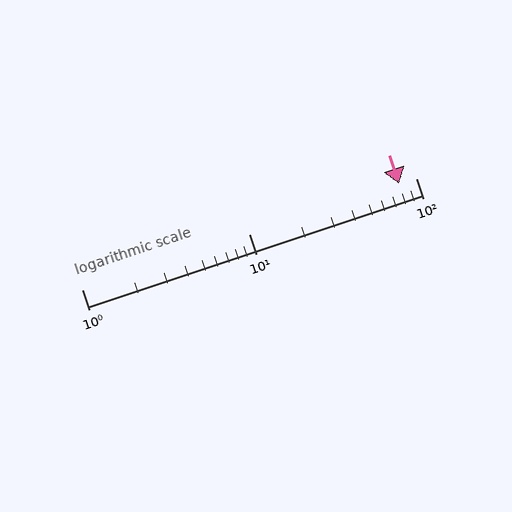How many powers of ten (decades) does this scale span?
The scale spans 2 decades, from 1 to 100.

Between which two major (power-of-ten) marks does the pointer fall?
The pointer is between 10 and 100.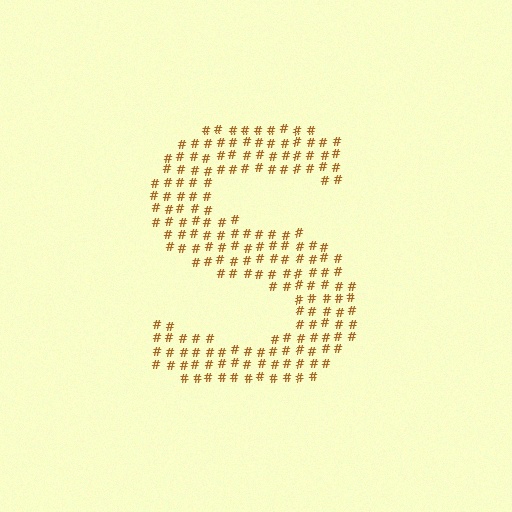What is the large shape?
The large shape is the letter S.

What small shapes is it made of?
It is made of small hash symbols.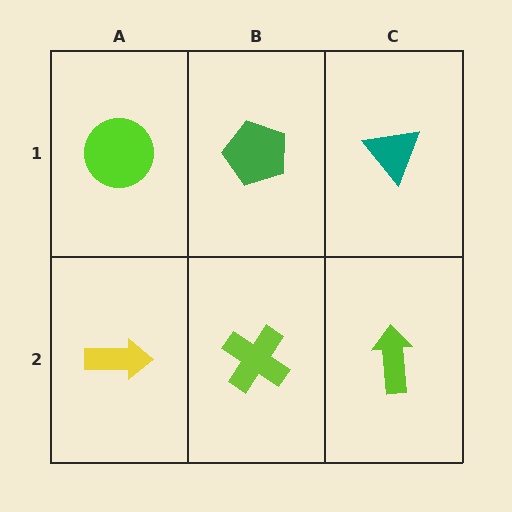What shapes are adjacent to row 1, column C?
A lime arrow (row 2, column C), a green pentagon (row 1, column B).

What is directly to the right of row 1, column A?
A green pentagon.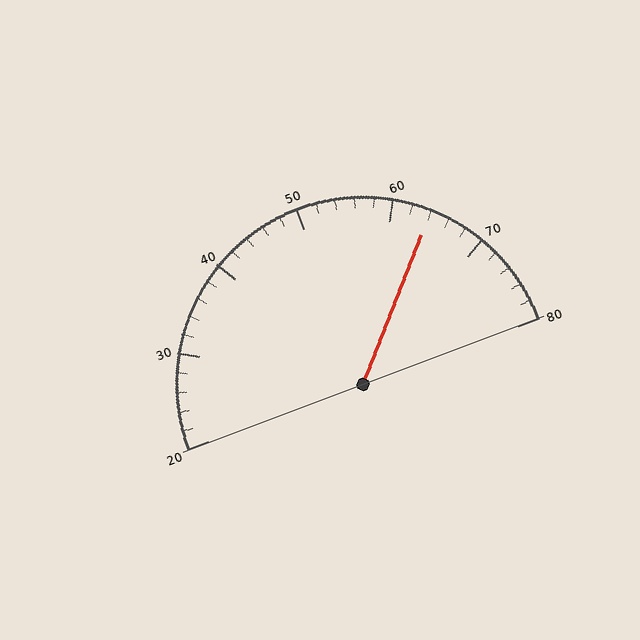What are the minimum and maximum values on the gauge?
The gauge ranges from 20 to 80.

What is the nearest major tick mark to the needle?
The nearest major tick mark is 60.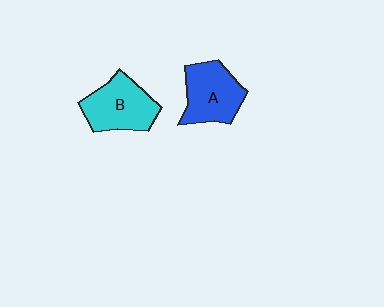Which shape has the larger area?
Shape B (cyan).